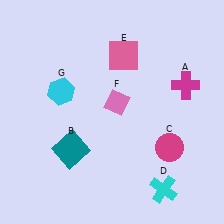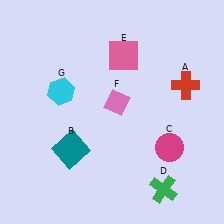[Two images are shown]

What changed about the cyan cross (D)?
In Image 1, D is cyan. In Image 2, it changed to green.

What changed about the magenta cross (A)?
In Image 1, A is magenta. In Image 2, it changed to red.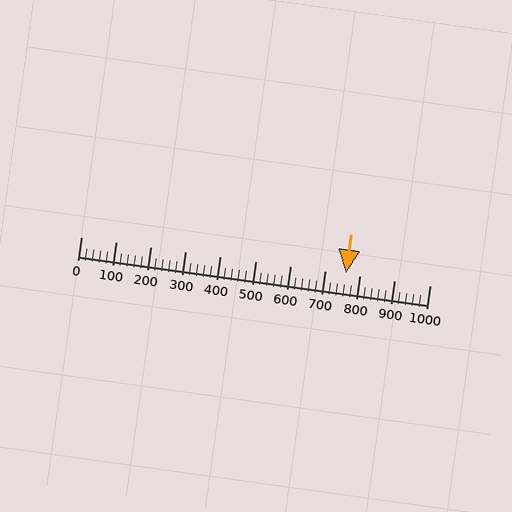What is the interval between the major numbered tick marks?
The major tick marks are spaced 100 units apart.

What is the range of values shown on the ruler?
The ruler shows values from 0 to 1000.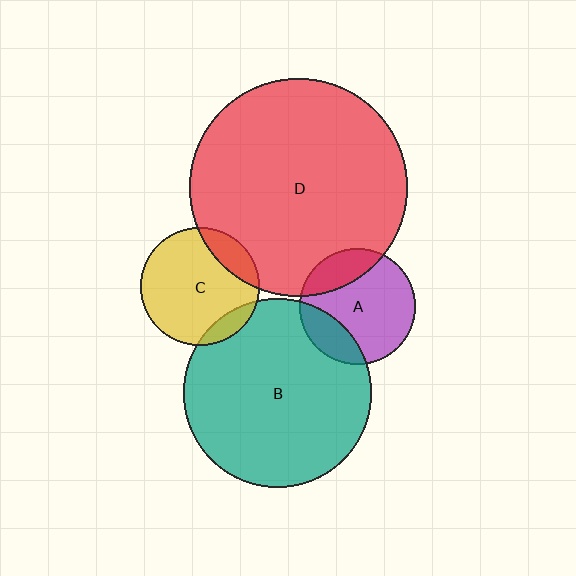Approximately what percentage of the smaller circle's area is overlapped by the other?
Approximately 20%.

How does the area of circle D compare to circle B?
Approximately 1.3 times.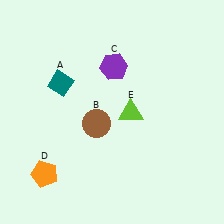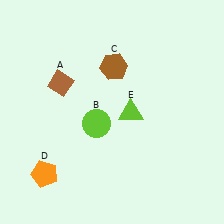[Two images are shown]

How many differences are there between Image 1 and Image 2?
There are 3 differences between the two images.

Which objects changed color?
A changed from teal to brown. B changed from brown to lime. C changed from purple to brown.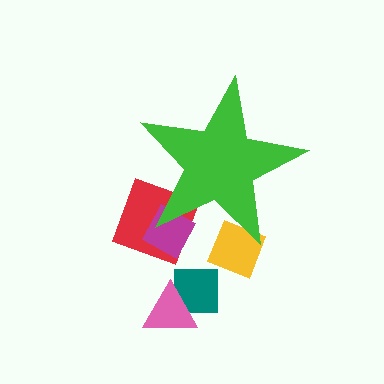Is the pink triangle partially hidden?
No, the pink triangle is fully visible.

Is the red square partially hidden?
Yes, the red square is partially hidden behind the green star.